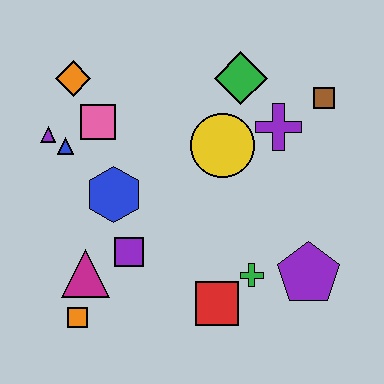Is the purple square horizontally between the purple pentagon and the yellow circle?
No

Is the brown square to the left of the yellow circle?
No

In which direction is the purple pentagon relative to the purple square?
The purple pentagon is to the right of the purple square.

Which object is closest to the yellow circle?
The purple cross is closest to the yellow circle.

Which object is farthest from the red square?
The orange diamond is farthest from the red square.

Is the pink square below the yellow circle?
No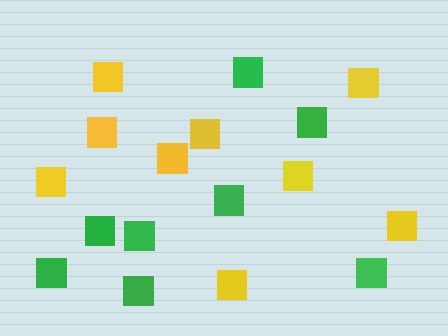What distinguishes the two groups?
There are 2 groups: one group of yellow squares (9) and one group of green squares (8).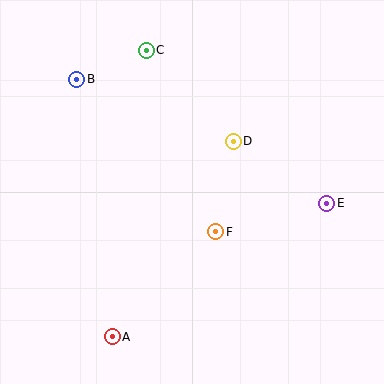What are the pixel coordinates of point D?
Point D is at (233, 141).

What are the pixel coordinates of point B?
Point B is at (77, 79).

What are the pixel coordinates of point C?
Point C is at (146, 50).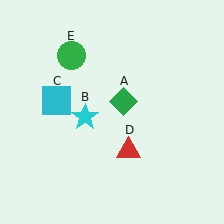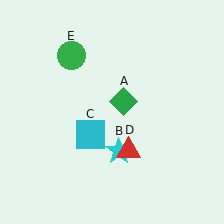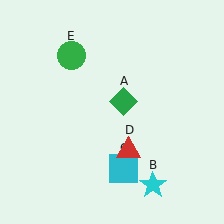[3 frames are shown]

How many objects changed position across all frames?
2 objects changed position: cyan star (object B), cyan square (object C).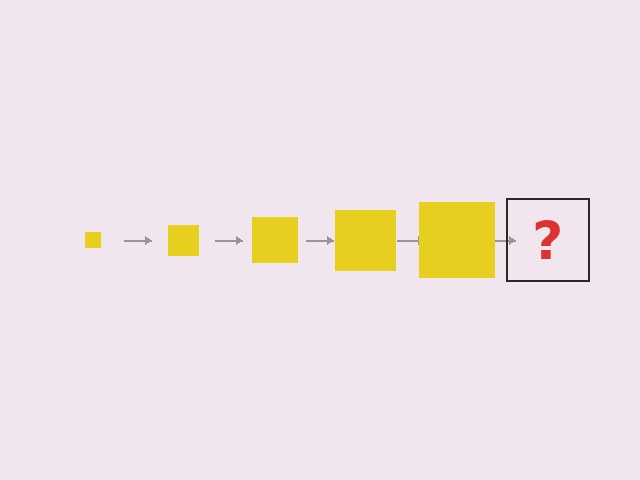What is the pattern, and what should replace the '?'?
The pattern is that the square gets progressively larger each step. The '?' should be a yellow square, larger than the previous one.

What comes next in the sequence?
The next element should be a yellow square, larger than the previous one.